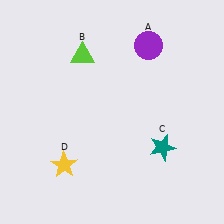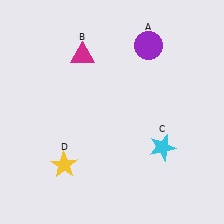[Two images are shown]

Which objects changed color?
B changed from lime to magenta. C changed from teal to cyan.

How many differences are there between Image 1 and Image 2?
There are 2 differences between the two images.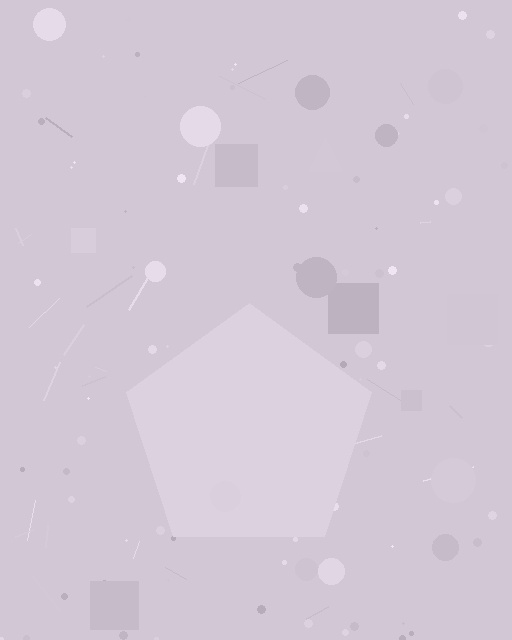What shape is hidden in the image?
A pentagon is hidden in the image.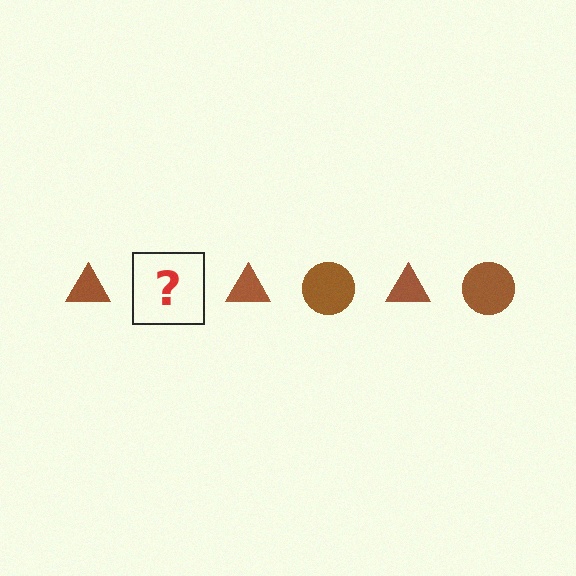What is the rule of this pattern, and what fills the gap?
The rule is that the pattern cycles through triangle, circle shapes in brown. The gap should be filled with a brown circle.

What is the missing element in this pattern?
The missing element is a brown circle.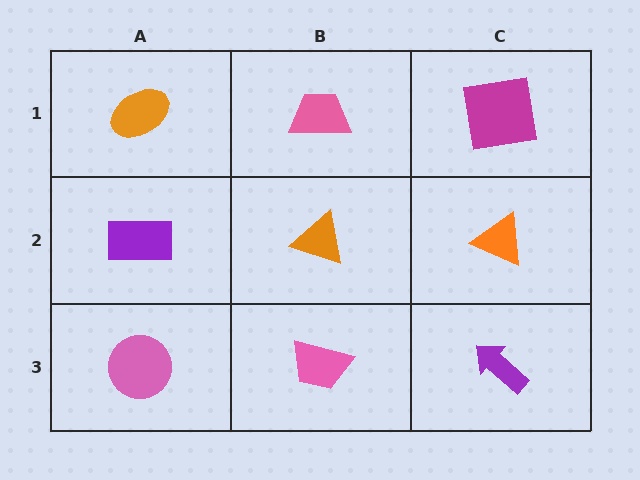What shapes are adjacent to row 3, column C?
An orange triangle (row 2, column C), a pink trapezoid (row 3, column B).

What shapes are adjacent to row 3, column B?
An orange triangle (row 2, column B), a pink circle (row 3, column A), a purple arrow (row 3, column C).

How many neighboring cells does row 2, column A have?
3.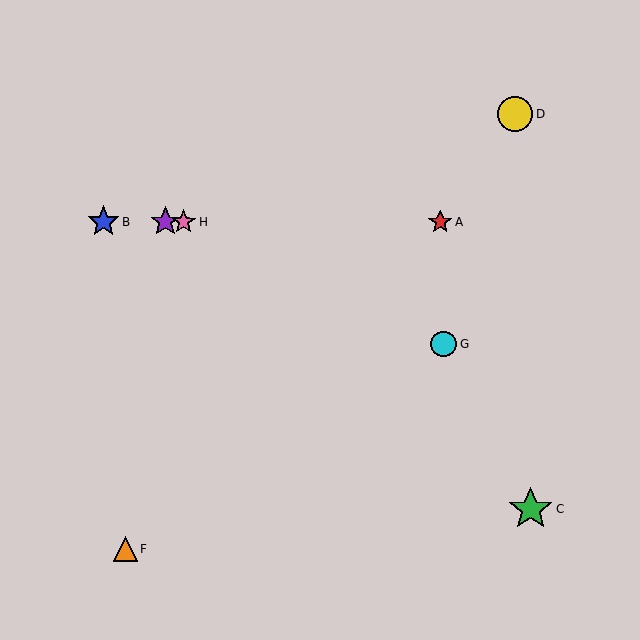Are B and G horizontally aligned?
No, B is at y≈222 and G is at y≈344.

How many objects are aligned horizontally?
4 objects (A, B, E, H) are aligned horizontally.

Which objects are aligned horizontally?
Objects A, B, E, H are aligned horizontally.